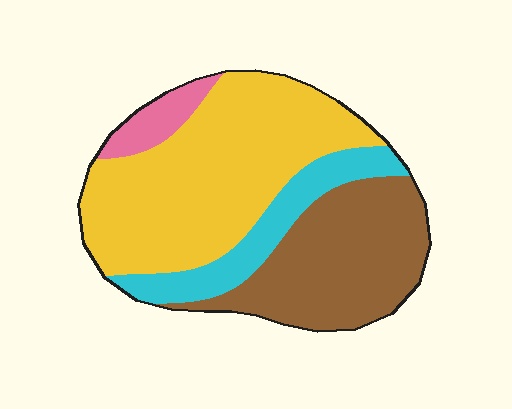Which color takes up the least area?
Pink, at roughly 5%.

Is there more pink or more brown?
Brown.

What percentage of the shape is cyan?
Cyan takes up about one sixth (1/6) of the shape.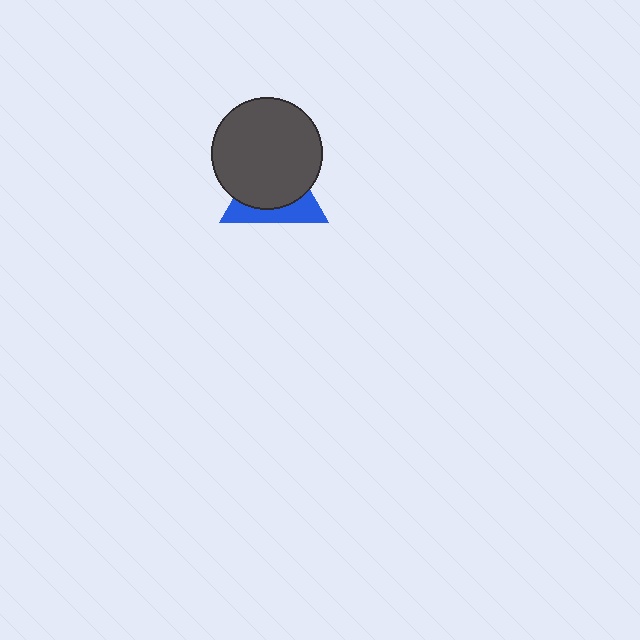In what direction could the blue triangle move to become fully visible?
The blue triangle could move down. That would shift it out from behind the dark gray circle entirely.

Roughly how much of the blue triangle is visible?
A small part of it is visible (roughly 37%).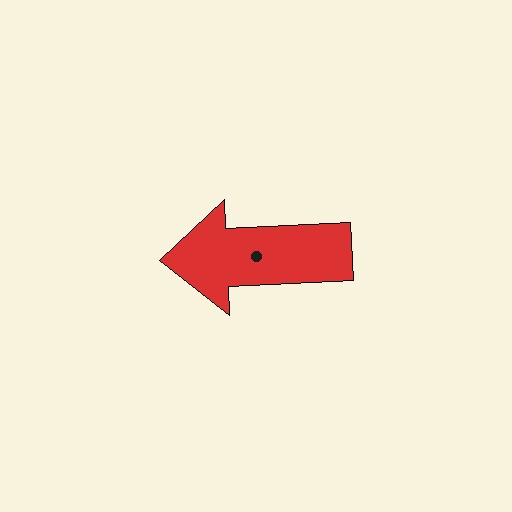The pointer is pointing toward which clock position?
Roughly 9 o'clock.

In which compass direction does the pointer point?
West.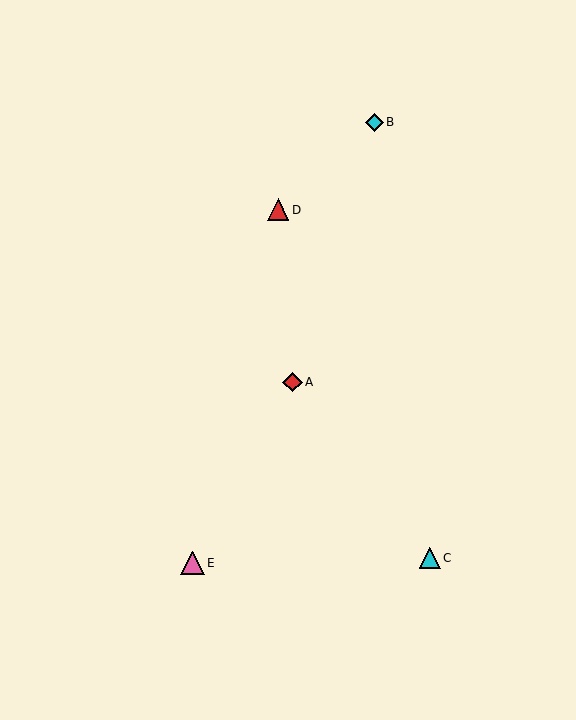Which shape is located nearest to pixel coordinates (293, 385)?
The red diamond (labeled A) at (292, 382) is nearest to that location.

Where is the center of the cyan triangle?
The center of the cyan triangle is at (430, 558).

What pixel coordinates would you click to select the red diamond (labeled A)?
Click at (292, 382) to select the red diamond A.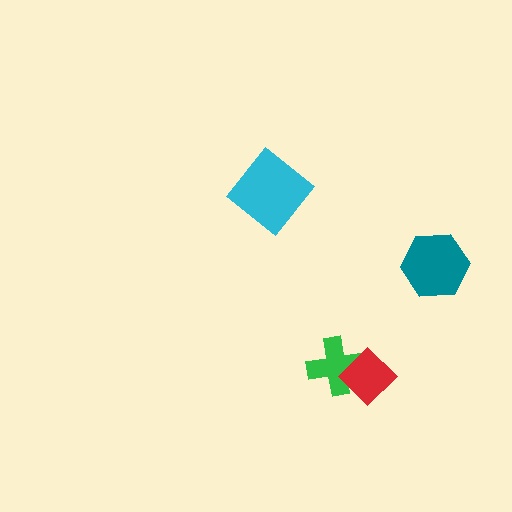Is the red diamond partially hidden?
No, no other shape covers it.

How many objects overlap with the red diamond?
1 object overlaps with the red diamond.